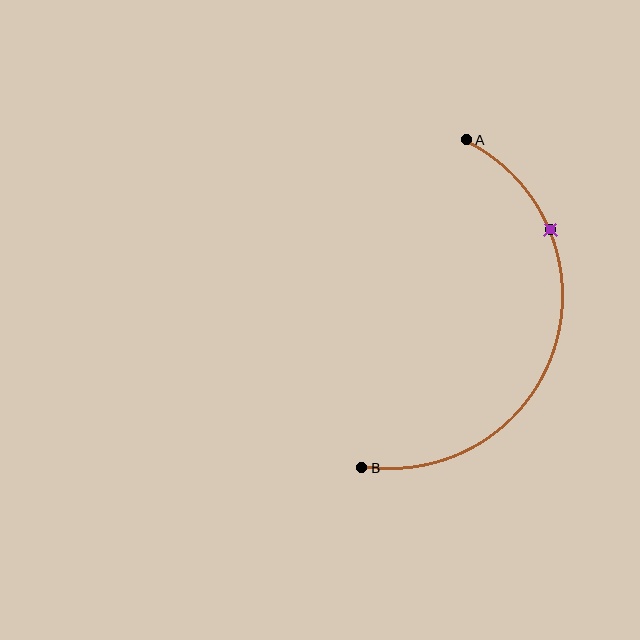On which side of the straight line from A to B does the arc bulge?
The arc bulges to the right of the straight line connecting A and B.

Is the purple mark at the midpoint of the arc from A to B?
No. The purple mark lies on the arc but is closer to endpoint A. The arc midpoint would be at the point on the curve equidistant along the arc from both A and B.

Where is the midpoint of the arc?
The arc midpoint is the point on the curve farthest from the straight line joining A and B. It sits to the right of that line.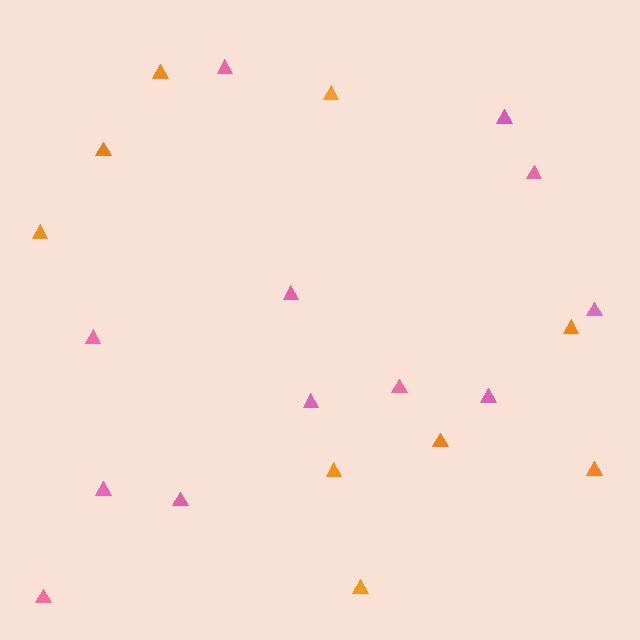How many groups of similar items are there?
There are 2 groups: one group of orange triangles (9) and one group of pink triangles (12).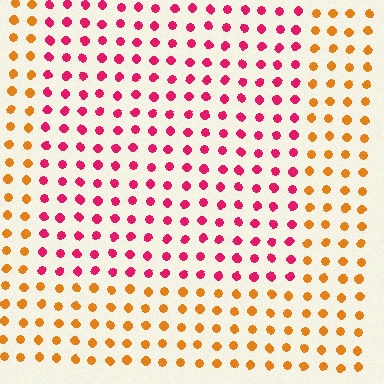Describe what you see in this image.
The image is filled with small orange elements in a uniform arrangement. A rectangle-shaped region is visible where the elements are tinted to a slightly different hue, forming a subtle color boundary.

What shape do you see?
I see a rectangle.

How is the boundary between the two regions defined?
The boundary is defined purely by a slight shift in hue (about 55 degrees). Spacing, size, and orientation are identical on both sides.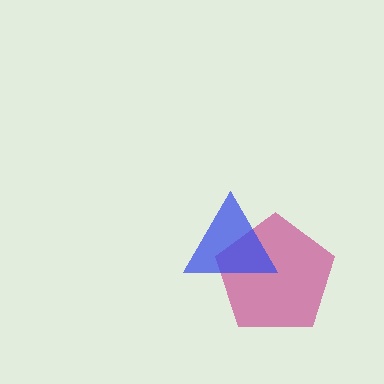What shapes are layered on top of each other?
The layered shapes are: a magenta pentagon, a blue triangle.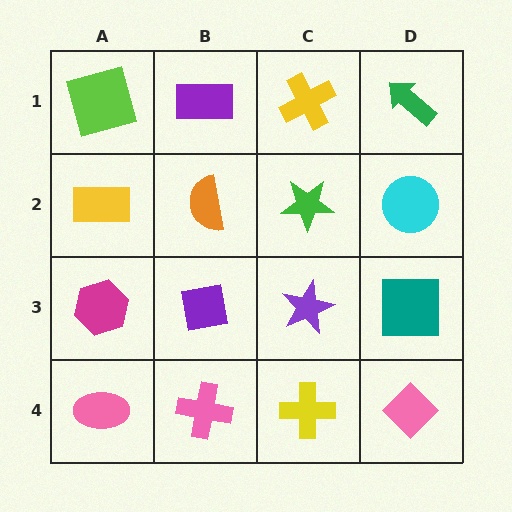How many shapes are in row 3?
4 shapes.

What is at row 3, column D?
A teal square.